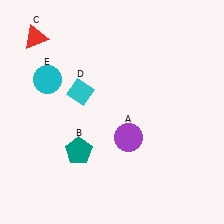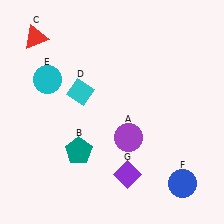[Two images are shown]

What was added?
A blue circle (F), a purple diamond (G) were added in Image 2.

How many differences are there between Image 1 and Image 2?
There are 2 differences between the two images.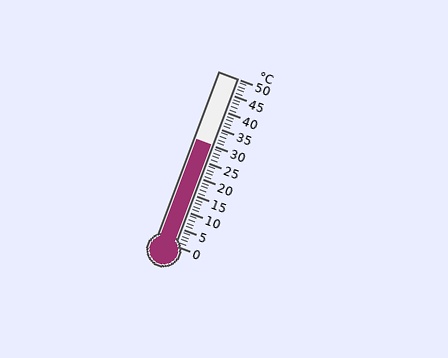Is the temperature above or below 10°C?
The temperature is above 10°C.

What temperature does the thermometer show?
The thermometer shows approximately 30°C.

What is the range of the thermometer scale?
The thermometer scale ranges from 0°C to 50°C.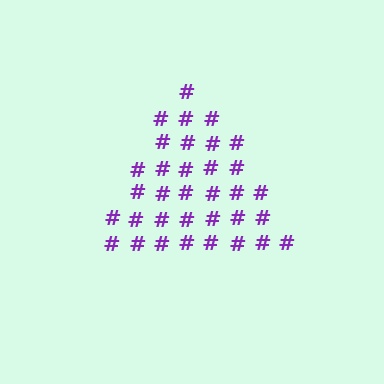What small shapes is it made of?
It is made of small hash symbols.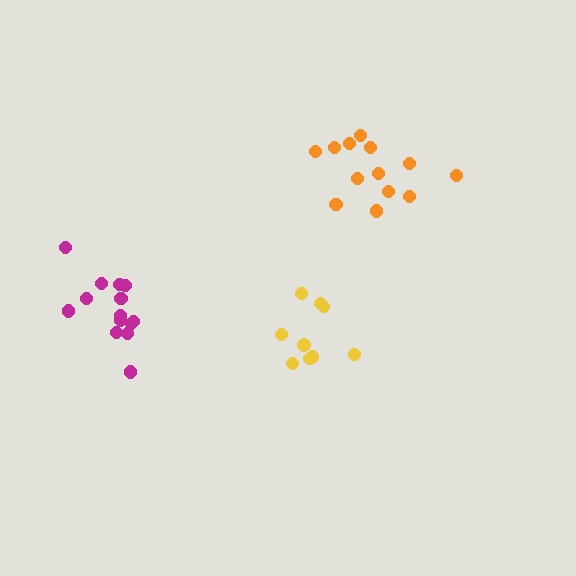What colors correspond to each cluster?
The clusters are colored: magenta, orange, yellow.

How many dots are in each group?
Group 1: 14 dots, Group 2: 13 dots, Group 3: 9 dots (36 total).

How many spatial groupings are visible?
There are 3 spatial groupings.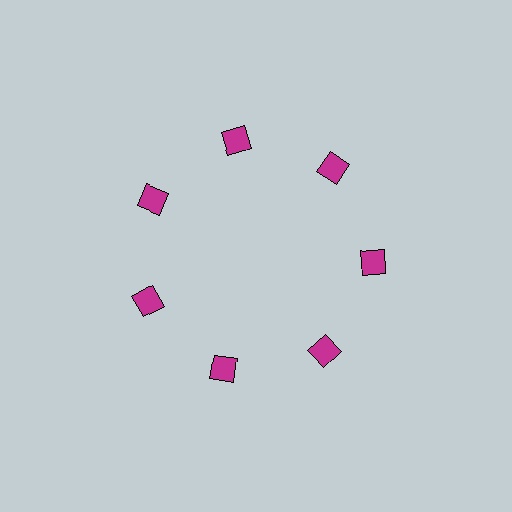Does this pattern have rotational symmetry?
Yes, this pattern has 7-fold rotational symmetry. It looks the same after rotating 51 degrees around the center.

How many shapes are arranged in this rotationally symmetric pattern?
There are 7 shapes, arranged in 7 groups of 1.